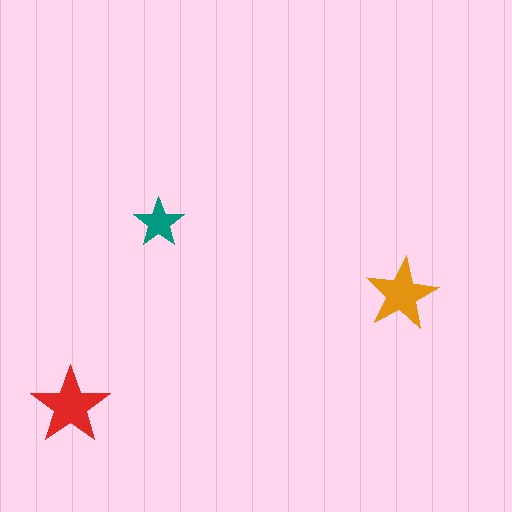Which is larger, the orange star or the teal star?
The orange one.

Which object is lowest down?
The red star is bottommost.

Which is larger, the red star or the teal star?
The red one.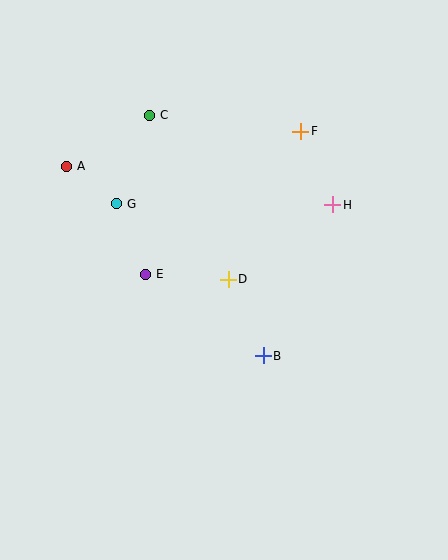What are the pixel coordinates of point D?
Point D is at (228, 279).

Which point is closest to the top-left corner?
Point A is closest to the top-left corner.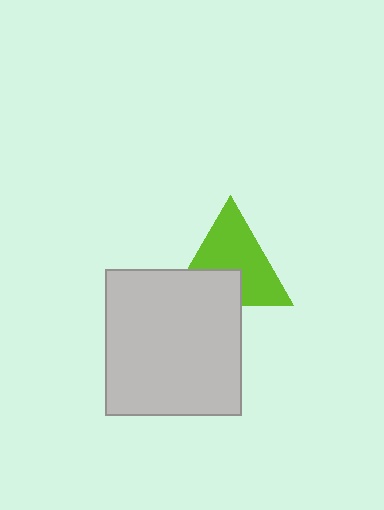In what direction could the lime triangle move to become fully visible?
The lime triangle could move up. That would shift it out from behind the light gray rectangle entirely.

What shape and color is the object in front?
The object in front is a light gray rectangle.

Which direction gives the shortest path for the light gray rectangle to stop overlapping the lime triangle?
Moving down gives the shortest separation.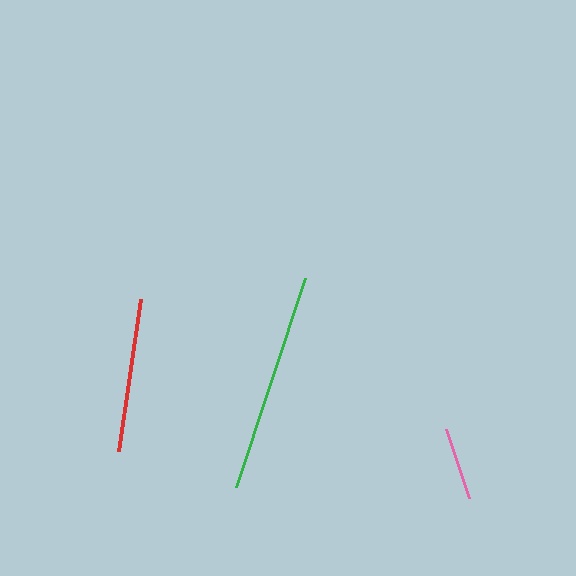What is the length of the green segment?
The green segment is approximately 220 pixels long.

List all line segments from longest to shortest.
From longest to shortest: green, red, pink.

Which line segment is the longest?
The green line is the longest at approximately 220 pixels.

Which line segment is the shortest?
The pink line is the shortest at approximately 73 pixels.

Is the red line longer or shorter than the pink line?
The red line is longer than the pink line.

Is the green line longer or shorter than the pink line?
The green line is longer than the pink line.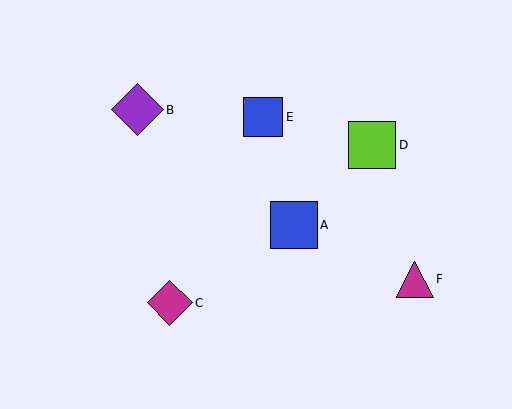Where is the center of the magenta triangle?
The center of the magenta triangle is at (415, 279).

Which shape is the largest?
The purple diamond (labeled B) is the largest.